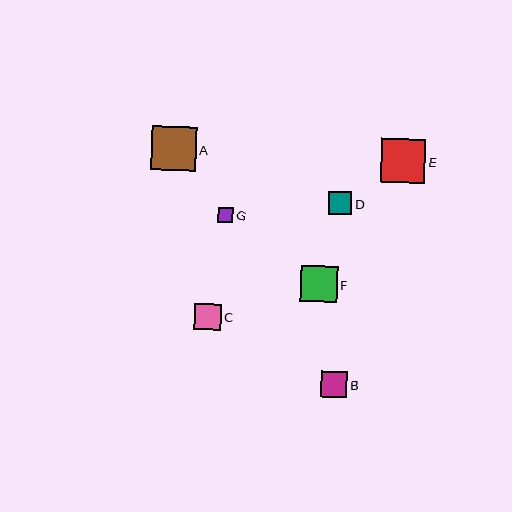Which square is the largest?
Square E is the largest with a size of approximately 45 pixels.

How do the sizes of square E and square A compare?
Square E and square A are approximately the same size.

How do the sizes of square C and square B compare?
Square C and square B are approximately the same size.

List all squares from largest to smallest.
From largest to smallest: E, A, F, C, B, D, G.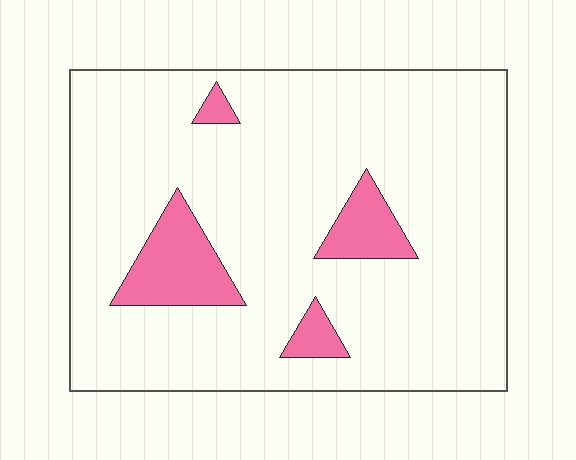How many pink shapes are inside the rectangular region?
4.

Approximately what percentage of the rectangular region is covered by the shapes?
Approximately 10%.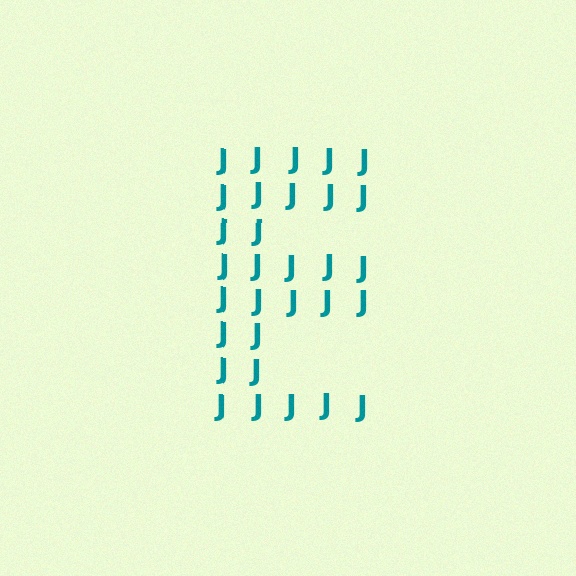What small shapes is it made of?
It is made of small letter J's.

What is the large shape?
The large shape is the letter E.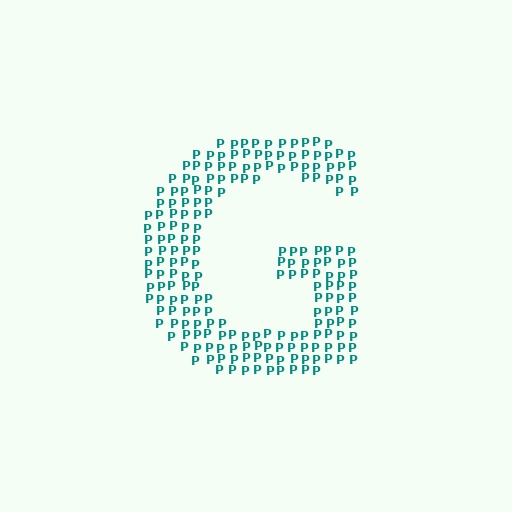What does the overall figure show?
The overall figure shows the letter G.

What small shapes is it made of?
It is made of small letter P's.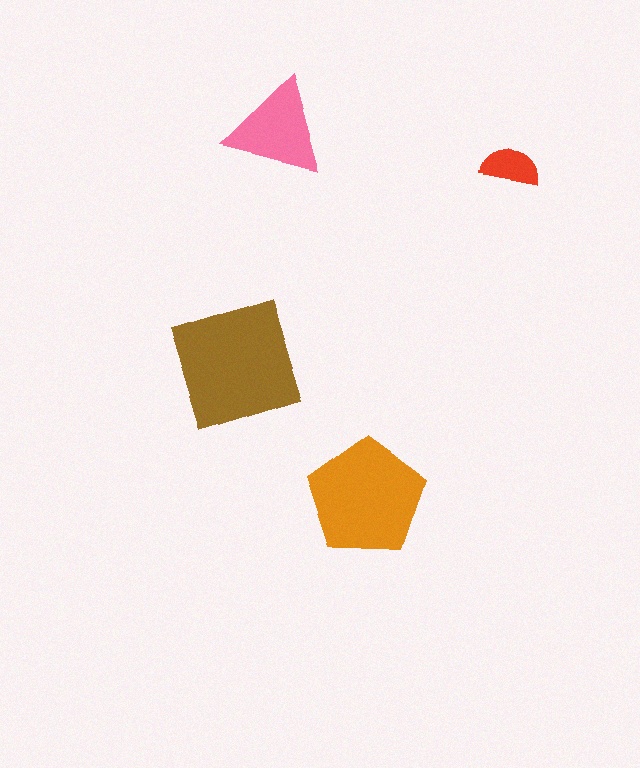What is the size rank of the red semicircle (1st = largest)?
4th.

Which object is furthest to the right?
The red semicircle is rightmost.